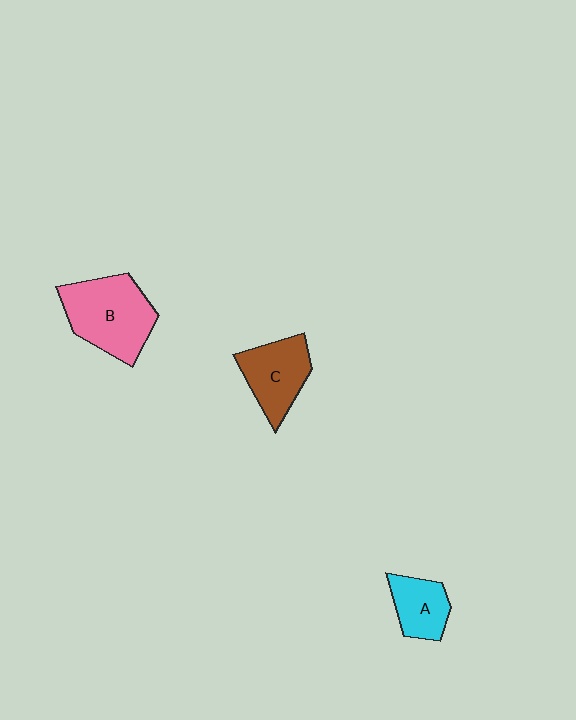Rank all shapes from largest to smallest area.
From largest to smallest: B (pink), C (brown), A (cyan).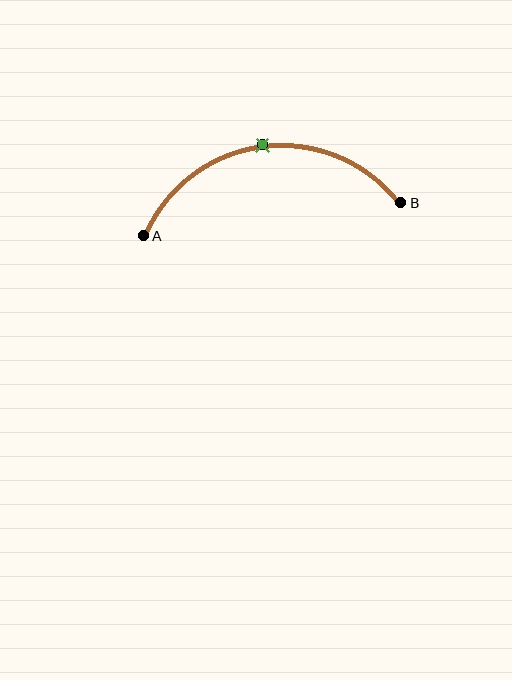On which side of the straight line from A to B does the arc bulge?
The arc bulges above the straight line connecting A and B.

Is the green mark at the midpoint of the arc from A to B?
Yes. The green mark lies on the arc at equal arc-length from both A and B — it is the arc midpoint.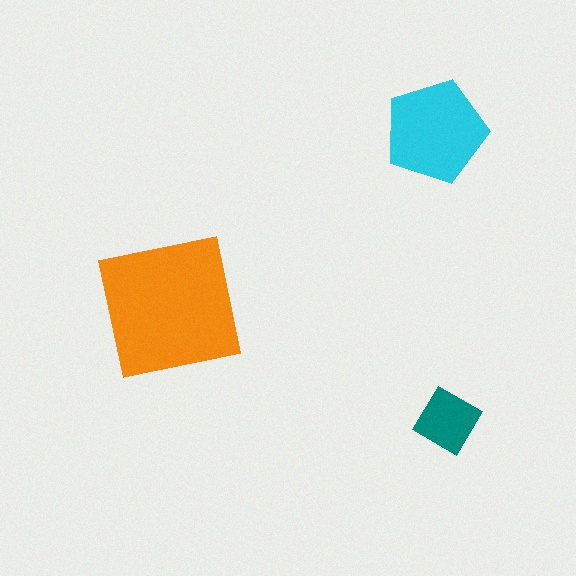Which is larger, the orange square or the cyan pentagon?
The orange square.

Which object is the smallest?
The teal diamond.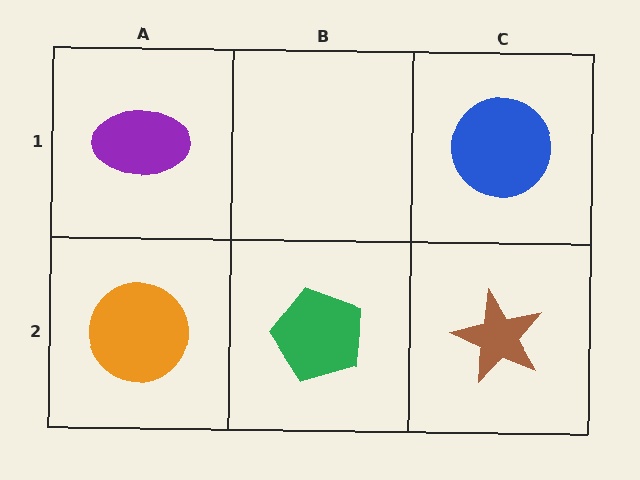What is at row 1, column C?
A blue circle.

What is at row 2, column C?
A brown star.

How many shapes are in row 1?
2 shapes.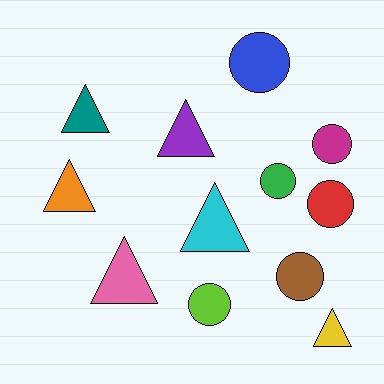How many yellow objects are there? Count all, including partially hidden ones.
There is 1 yellow object.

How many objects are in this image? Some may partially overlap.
There are 12 objects.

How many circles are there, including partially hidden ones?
There are 6 circles.